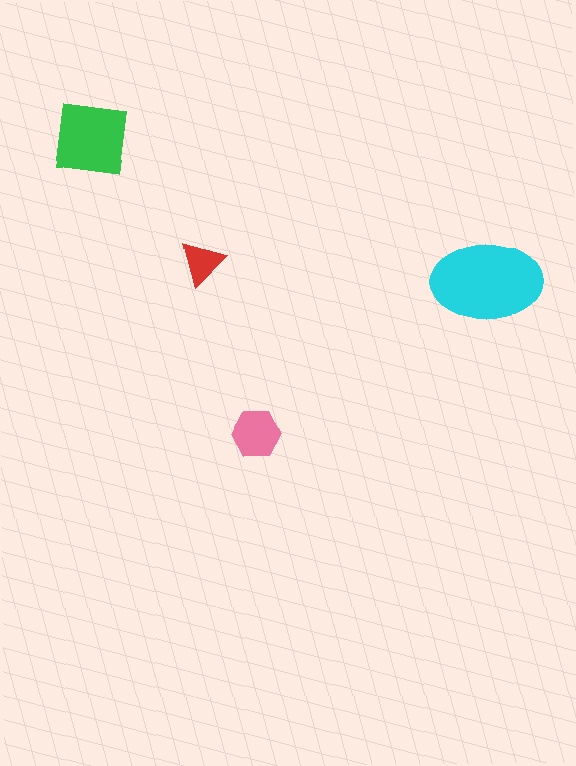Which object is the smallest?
The red triangle.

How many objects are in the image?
There are 4 objects in the image.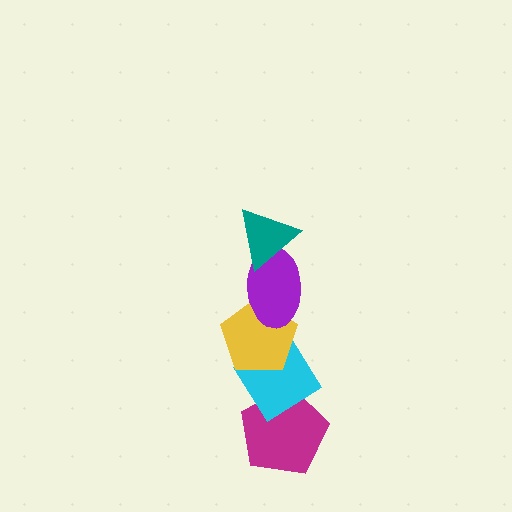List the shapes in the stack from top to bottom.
From top to bottom: the teal triangle, the purple ellipse, the yellow pentagon, the cyan diamond, the magenta pentagon.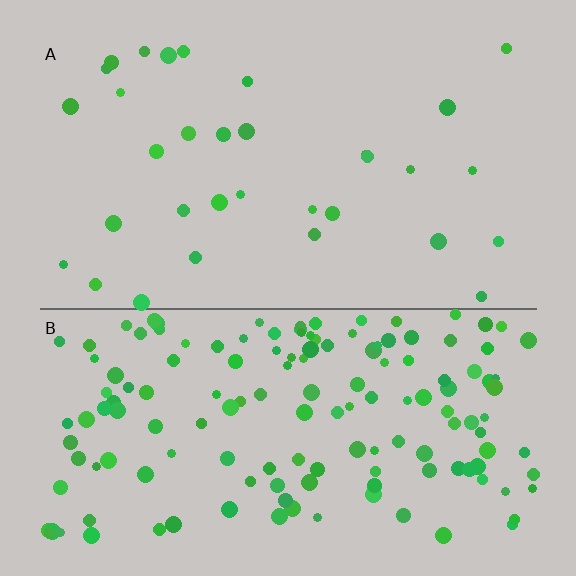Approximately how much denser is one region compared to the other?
Approximately 4.6× — region B over region A.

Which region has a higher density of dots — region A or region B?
B (the bottom).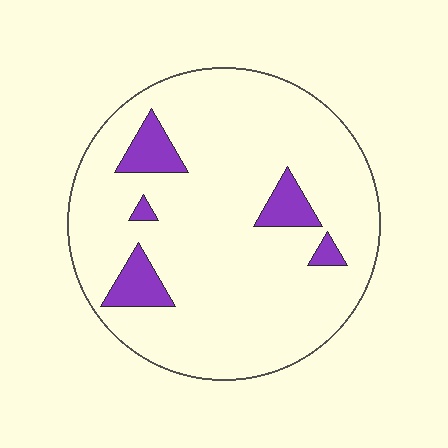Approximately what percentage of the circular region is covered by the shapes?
Approximately 10%.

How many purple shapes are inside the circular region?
5.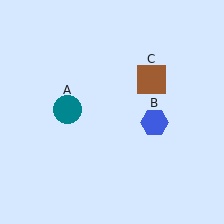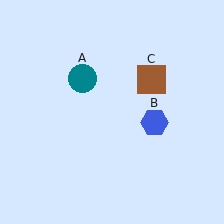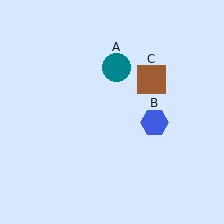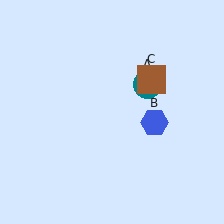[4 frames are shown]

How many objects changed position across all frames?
1 object changed position: teal circle (object A).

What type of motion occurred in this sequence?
The teal circle (object A) rotated clockwise around the center of the scene.